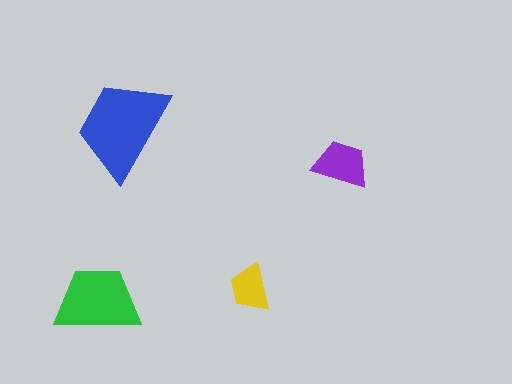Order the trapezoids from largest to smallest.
the blue one, the green one, the purple one, the yellow one.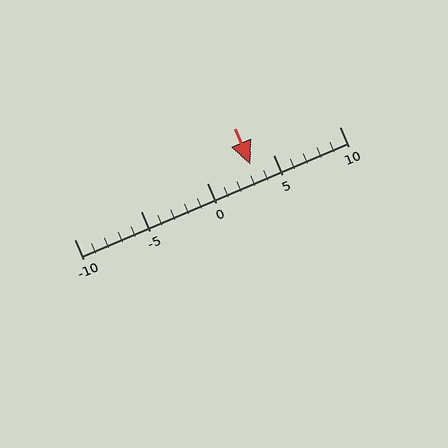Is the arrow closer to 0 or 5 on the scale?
The arrow is closer to 5.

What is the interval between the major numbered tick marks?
The major tick marks are spaced 5 units apart.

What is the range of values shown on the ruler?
The ruler shows values from -10 to 10.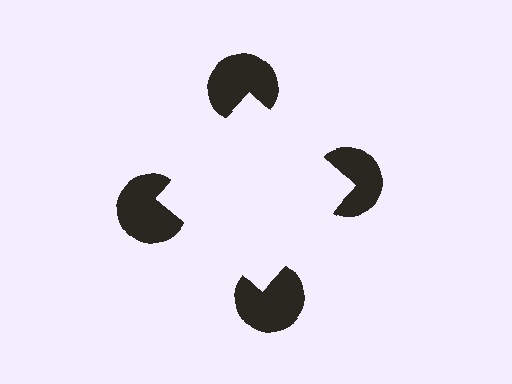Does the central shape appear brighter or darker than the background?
It typically appears slightly brighter than the background, even though no actual brightness change is drawn.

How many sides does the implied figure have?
4 sides.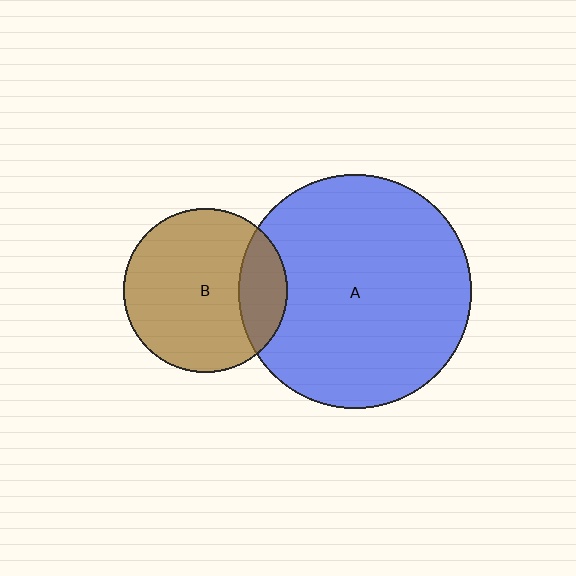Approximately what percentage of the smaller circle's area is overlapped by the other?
Approximately 20%.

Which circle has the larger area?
Circle A (blue).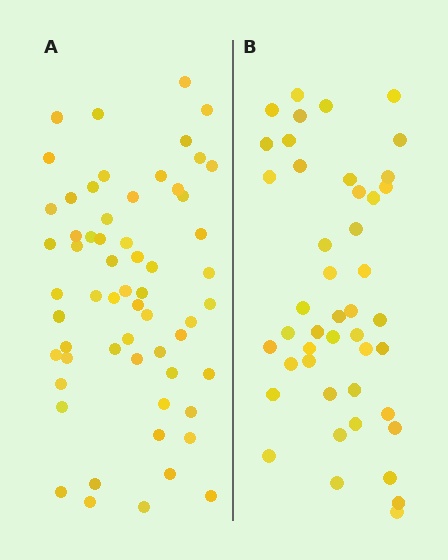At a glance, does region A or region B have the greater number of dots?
Region A (the left region) has more dots.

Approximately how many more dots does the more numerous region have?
Region A has approximately 15 more dots than region B.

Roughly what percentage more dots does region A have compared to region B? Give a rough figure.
About 35% more.